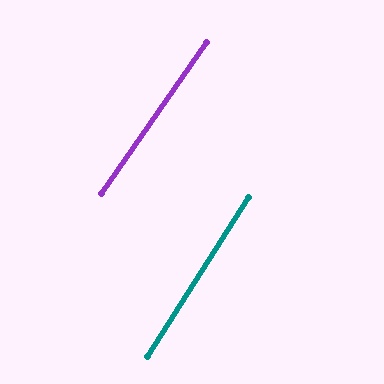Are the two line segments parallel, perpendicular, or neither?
Parallel — their directions differ by only 1.9°.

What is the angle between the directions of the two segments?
Approximately 2 degrees.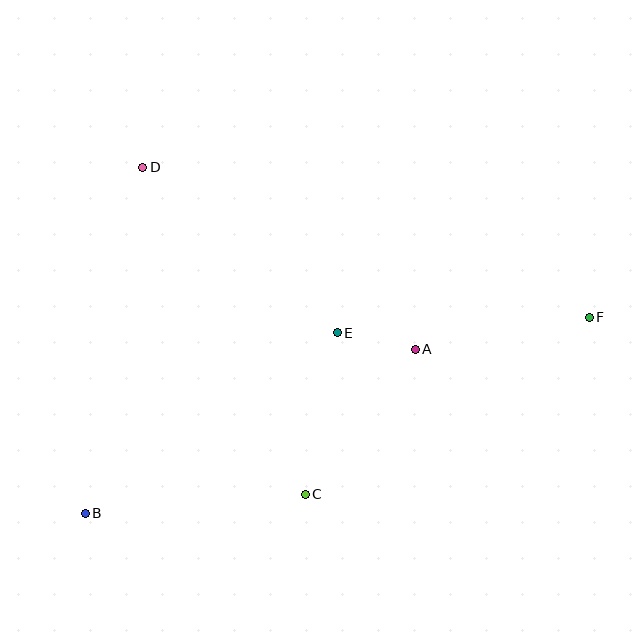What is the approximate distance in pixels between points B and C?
The distance between B and C is approximately 220 pixels.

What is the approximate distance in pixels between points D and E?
The distance between D and E is approximately 255 pixels.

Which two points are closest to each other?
Points A and E are closest to each other.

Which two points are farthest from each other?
Points B and F are farthest from each other.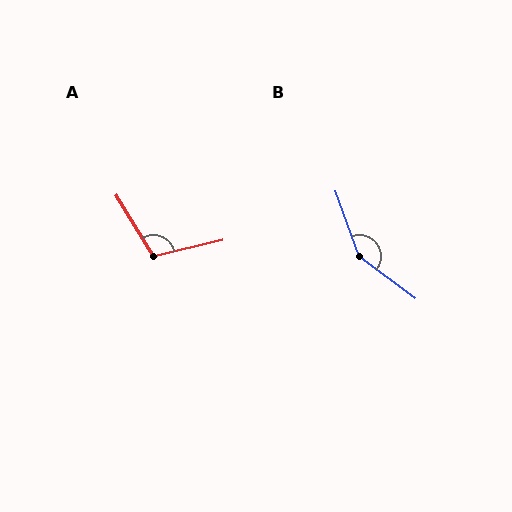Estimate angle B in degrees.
Approximately 146 degrees.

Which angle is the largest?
B, at approximately 146 degrees.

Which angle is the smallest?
A, at approximately 109 degrees.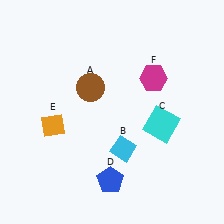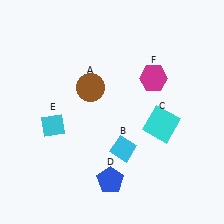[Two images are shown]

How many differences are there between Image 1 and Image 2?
There is 1 difference between the two images.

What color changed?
The diamond (E) changed from orange in Image 1 to cyan in Image 2.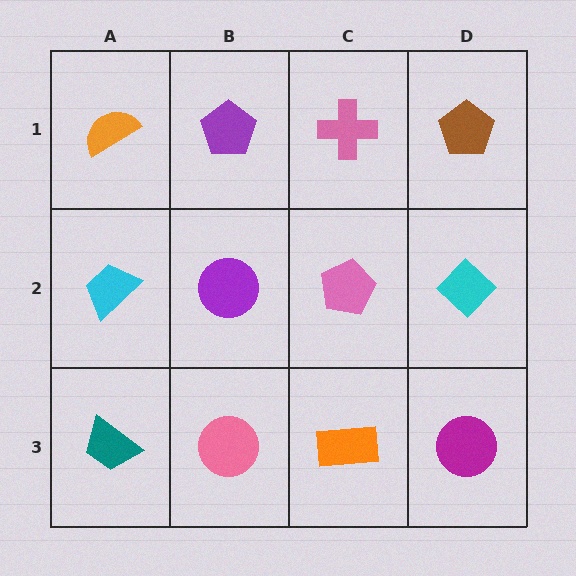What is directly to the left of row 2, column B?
A cyan trapezoid.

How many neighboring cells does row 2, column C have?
4.